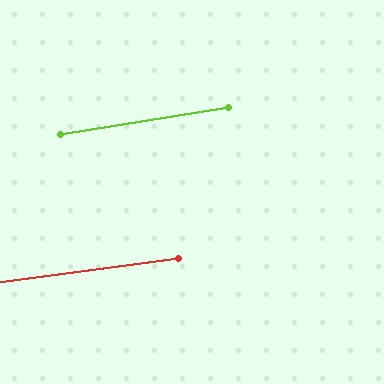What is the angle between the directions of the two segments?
Approximately 2 degrees.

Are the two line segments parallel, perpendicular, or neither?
Parallel — their directions differ by only 1.8°.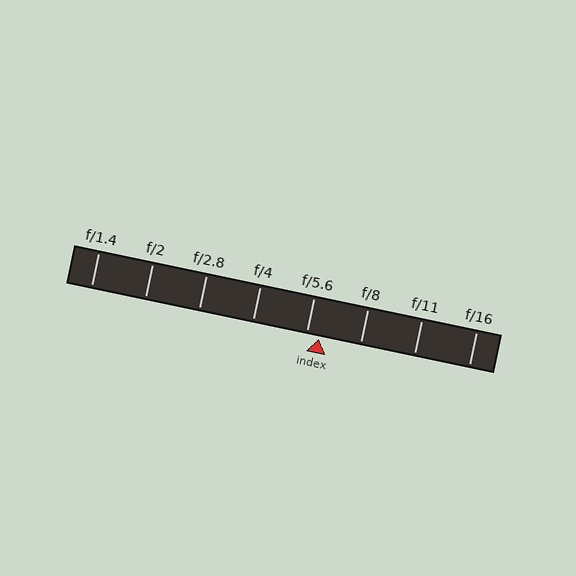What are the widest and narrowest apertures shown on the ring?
The widest aperture shown is f/1.4 and the narrowest is f/16.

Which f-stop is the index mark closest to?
The index mark is closest to f/5.6.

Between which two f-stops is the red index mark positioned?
The index mark is between f/5.6 and f/8.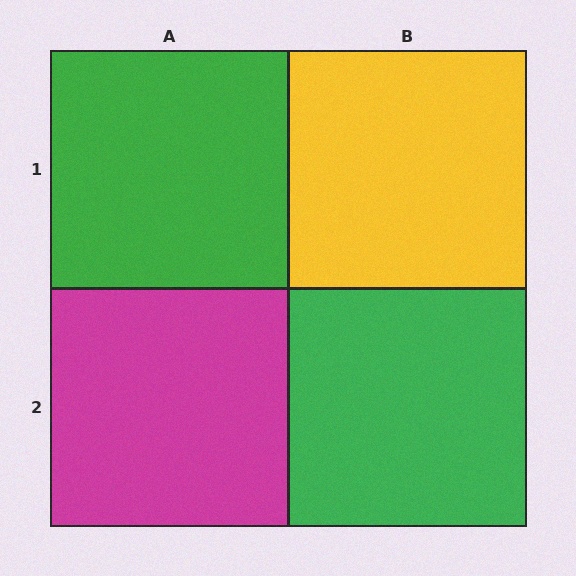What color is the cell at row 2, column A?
Magenta.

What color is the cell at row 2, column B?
Green.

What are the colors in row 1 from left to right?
Green, yellow.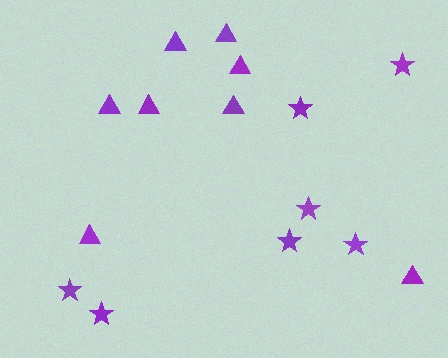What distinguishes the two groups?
There are 2 groups: one group of triangles (8) and one group of stars (7).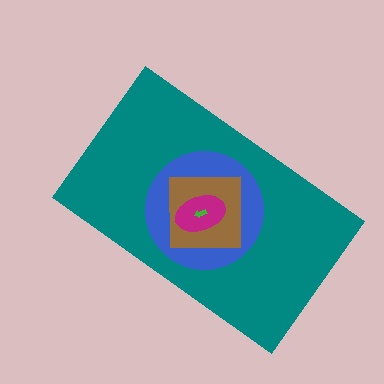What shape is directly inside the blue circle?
The brown square.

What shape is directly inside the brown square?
The magenta ellipse.